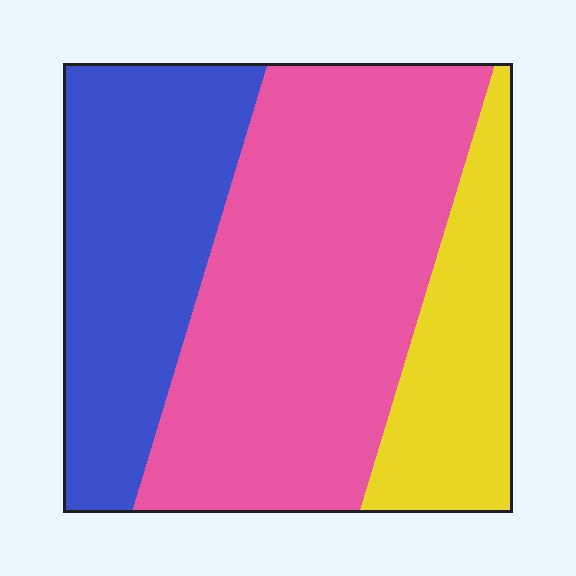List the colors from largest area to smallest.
From largest to smallest: pink, blue, yellow.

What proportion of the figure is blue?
Blue covers about 30% of the figure.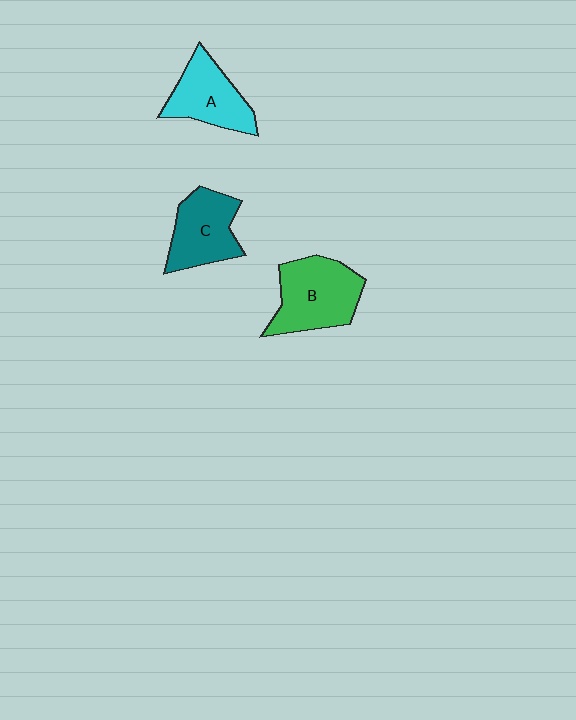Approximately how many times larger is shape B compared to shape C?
Approximately 1.2 times.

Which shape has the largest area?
Shape B (green).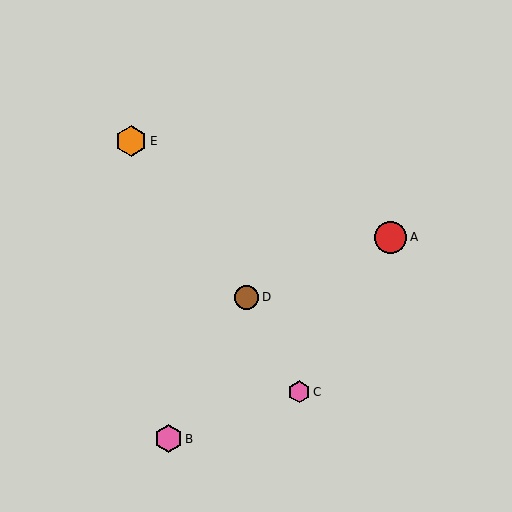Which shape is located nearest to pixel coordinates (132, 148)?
The orange hexagon (labeled E) at (131, 141) is nearest to that location.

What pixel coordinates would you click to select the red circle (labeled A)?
Click at (391, 237) to select the red circle A.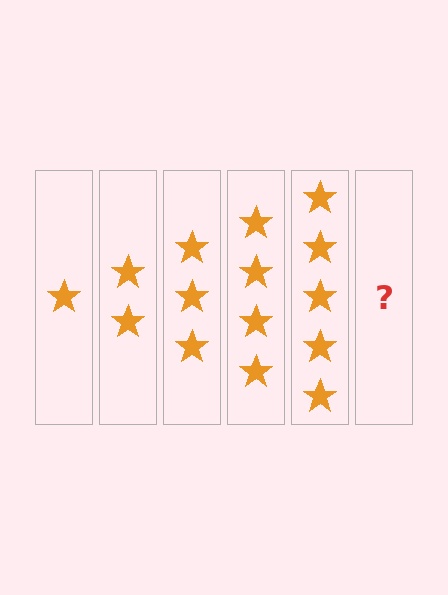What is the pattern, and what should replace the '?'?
The pattern is that each step adds one more star. The '?' should be 6 stars.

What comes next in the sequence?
The next element should be 6 stars.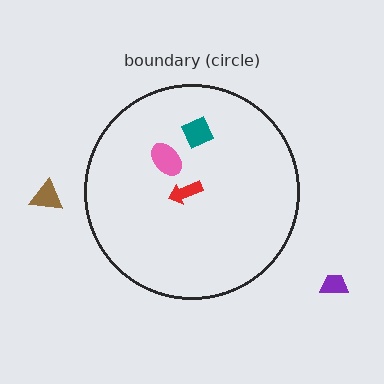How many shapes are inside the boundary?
3 inside, 2 outside.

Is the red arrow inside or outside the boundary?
Inside.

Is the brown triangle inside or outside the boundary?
Outside.